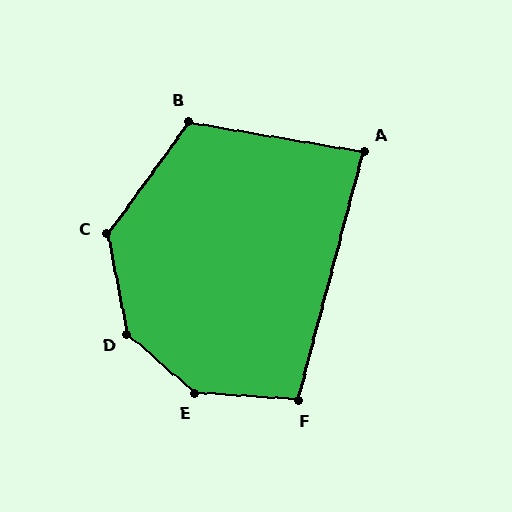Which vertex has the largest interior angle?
D, at approximately 143 degrees.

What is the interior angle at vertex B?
Approximately 116 degrees (obtuse).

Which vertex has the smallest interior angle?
A, at approximately 85 degrees.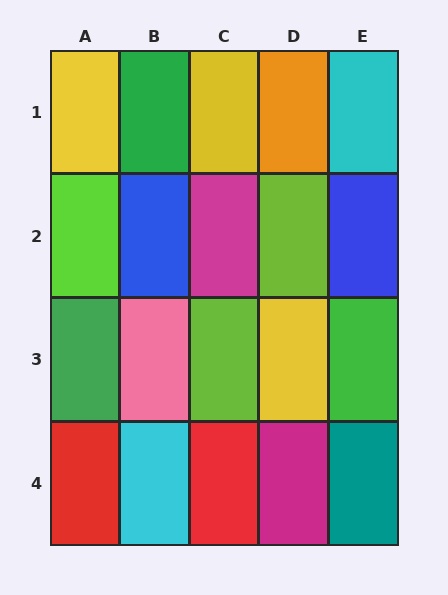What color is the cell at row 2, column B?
Blue.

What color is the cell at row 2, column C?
Magenta.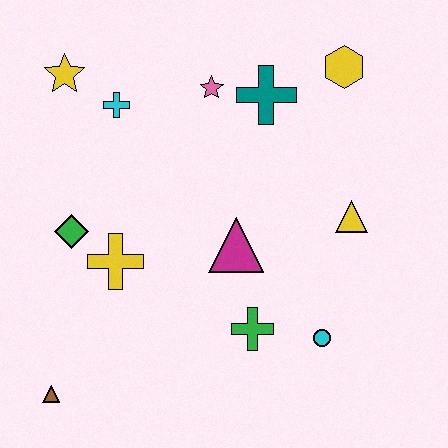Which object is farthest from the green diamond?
The yellow hexagon is farthest from the green diamond.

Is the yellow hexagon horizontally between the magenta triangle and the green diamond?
No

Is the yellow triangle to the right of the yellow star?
Yes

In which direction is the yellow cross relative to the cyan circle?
The yellow cross is to the left of the cyan circle.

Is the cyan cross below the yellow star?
Yes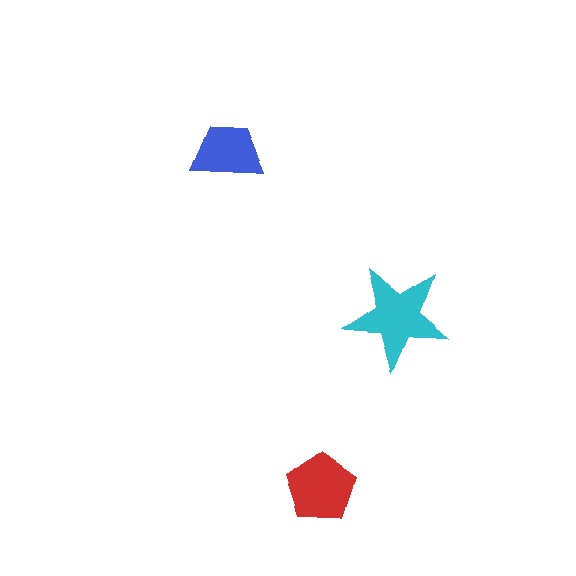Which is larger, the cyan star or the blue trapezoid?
The cyan star.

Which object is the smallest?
The blue trapezoid.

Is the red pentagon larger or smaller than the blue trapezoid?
Larger.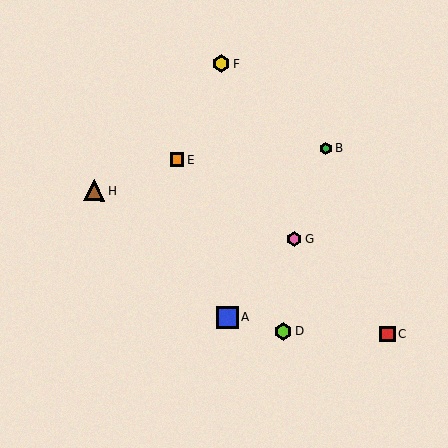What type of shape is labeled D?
Shape D is a lime hexagon.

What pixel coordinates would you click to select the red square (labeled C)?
Click at (387, 334) to select the red square C.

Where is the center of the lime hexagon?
The center of the lime hexagon is at (283, 332).